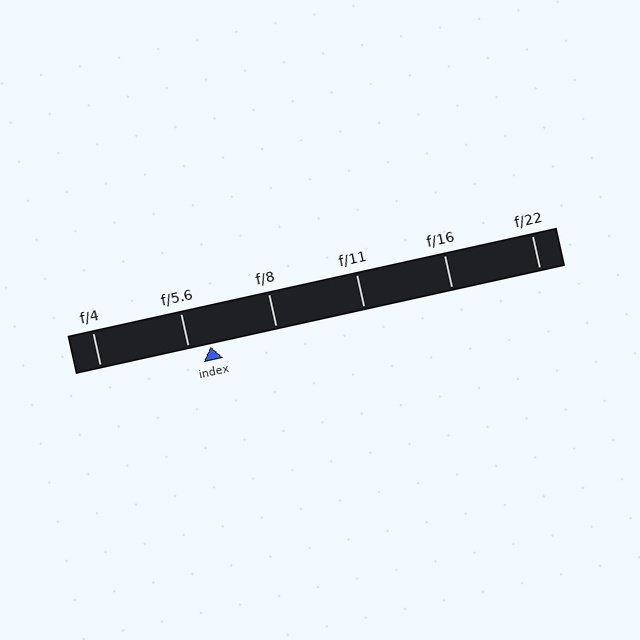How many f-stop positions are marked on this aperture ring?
There are 6 f-stop positions marked.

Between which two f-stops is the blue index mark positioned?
The index mark is between f/5.6 and f/8.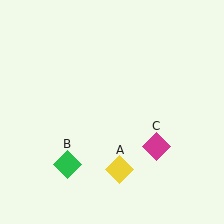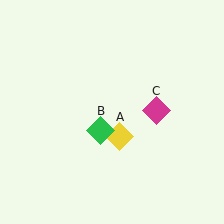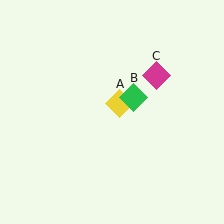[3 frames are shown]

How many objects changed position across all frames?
3 objects changed position: yellow diamond (object A), green diamond (object B), magenta diamond (object C).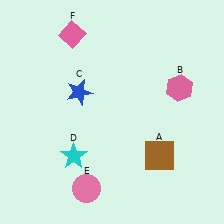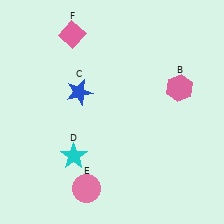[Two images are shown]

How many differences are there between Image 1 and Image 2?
There is 1 difference between the two images.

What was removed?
The brown square (A) was removed in Image 2.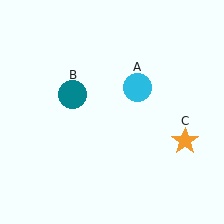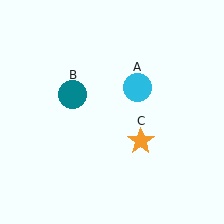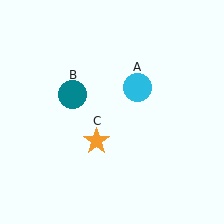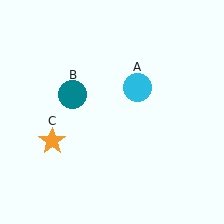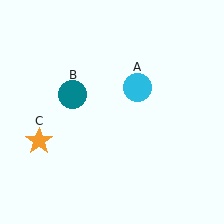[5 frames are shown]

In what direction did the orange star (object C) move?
The orange star (object C) moved left.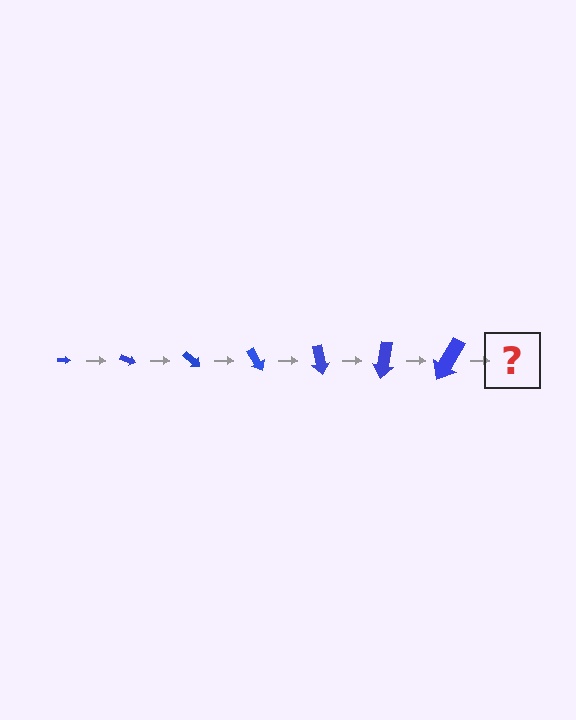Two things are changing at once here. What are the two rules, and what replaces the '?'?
The two rules are that the arrow grows larger each step and it rotates 20 degrees each step. The '?' should be an arrow, larger than the previous one and rotated 140 degrees from the start.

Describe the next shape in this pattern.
It should be an arrow, larger than the previous one and rotated 140 degrees from the start.